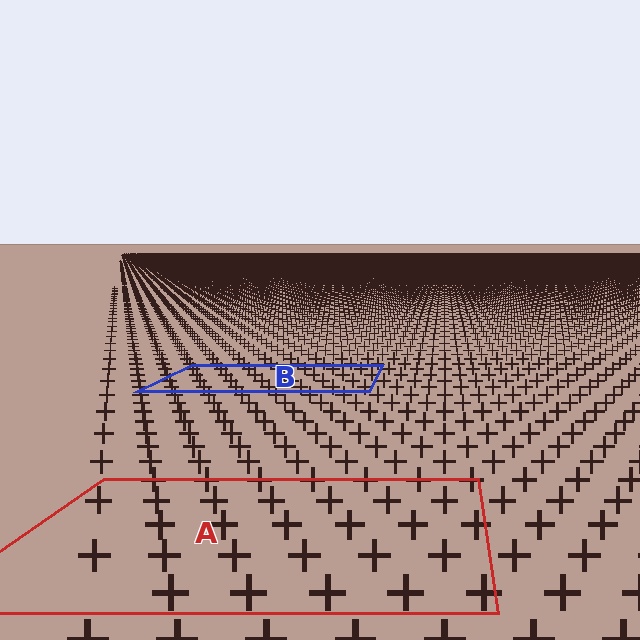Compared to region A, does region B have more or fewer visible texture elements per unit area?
Region B has more texture elements per unit area — they are packed more densely because it is farther away.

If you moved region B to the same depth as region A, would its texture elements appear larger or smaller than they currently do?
They would appear larger. At a closer depth, the same texture elements are projected at a bigger on-screen size.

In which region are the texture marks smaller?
The texture marks are smaller in region B, because it is farther away.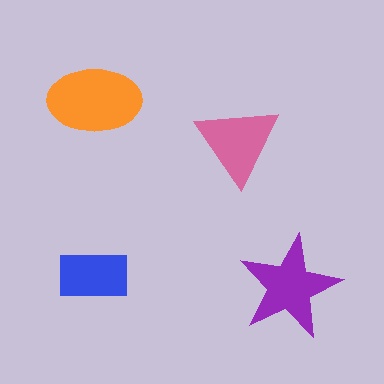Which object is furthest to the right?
The purple star is rightmost.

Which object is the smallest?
The blue rectangle.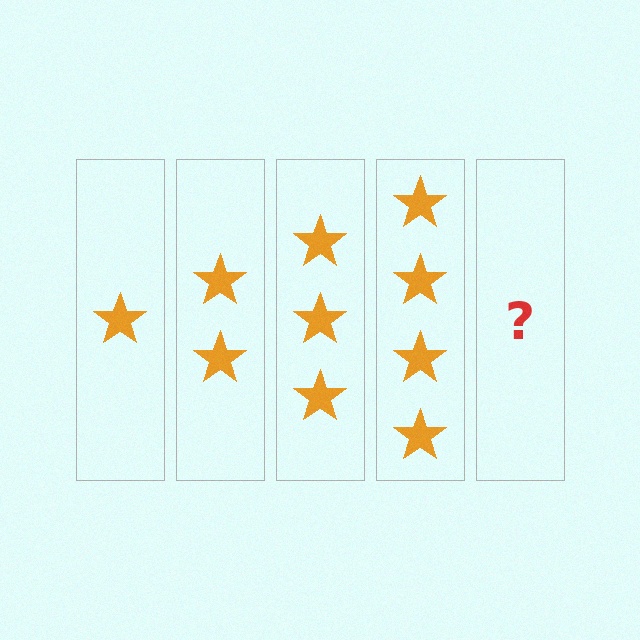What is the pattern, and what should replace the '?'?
The pattern is that each step adds one more star. The '?' should be 5 stars.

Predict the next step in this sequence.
The next step is 5 stars.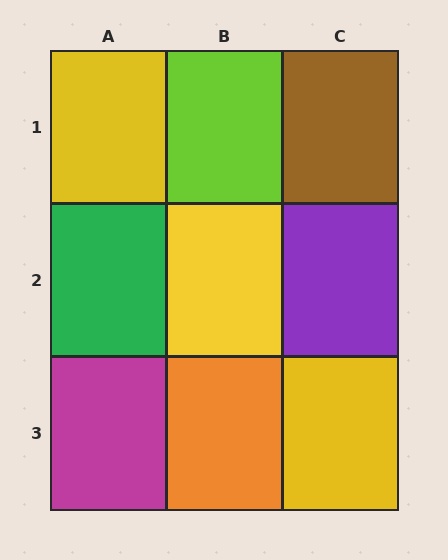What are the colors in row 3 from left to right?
Magenta, orange, yellow.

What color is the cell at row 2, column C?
Purple.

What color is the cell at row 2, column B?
Yellow.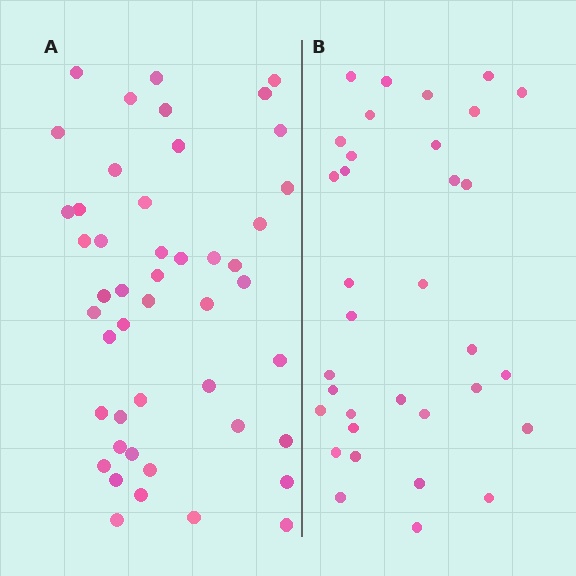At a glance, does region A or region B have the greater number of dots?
Region A (the left region) has more dots.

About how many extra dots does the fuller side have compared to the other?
Region A has approximately 15 more dots than region B.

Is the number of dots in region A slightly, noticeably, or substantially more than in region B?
Region A has noticeably more, but not dramatically so. The ratio is roughly 1.4 to 1.